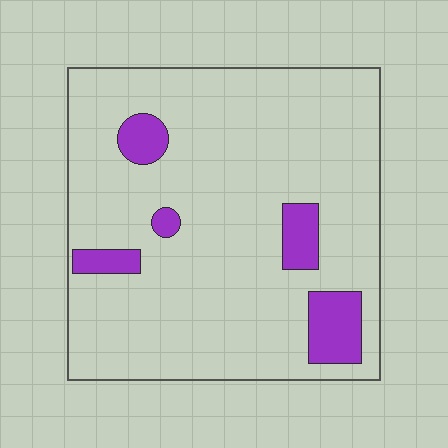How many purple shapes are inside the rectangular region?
5.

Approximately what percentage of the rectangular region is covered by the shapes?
Approximately 10%.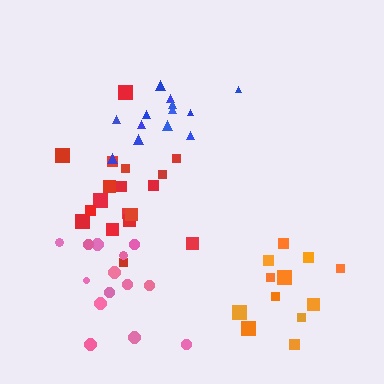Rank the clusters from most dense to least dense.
orange, blue, red, pink.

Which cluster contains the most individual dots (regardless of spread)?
Red (18).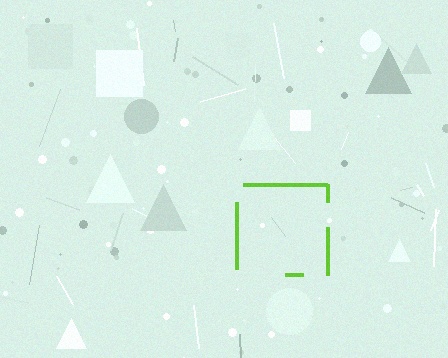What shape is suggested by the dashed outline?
The dashed outline suggests a square.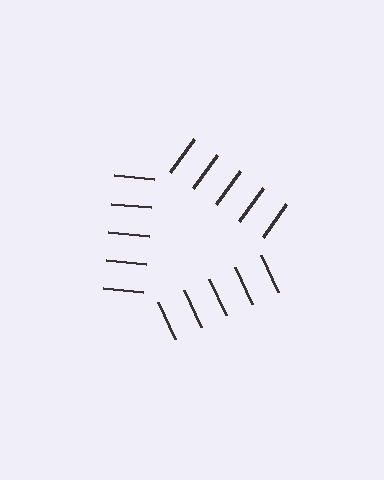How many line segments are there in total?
15 — 5 along each of the 3 edges.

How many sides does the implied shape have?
3 sides — the line-ends trace a triangle.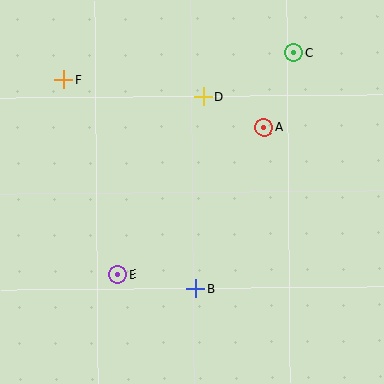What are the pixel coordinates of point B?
Point B is at (195, 289).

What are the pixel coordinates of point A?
Point A is at (264, 128).